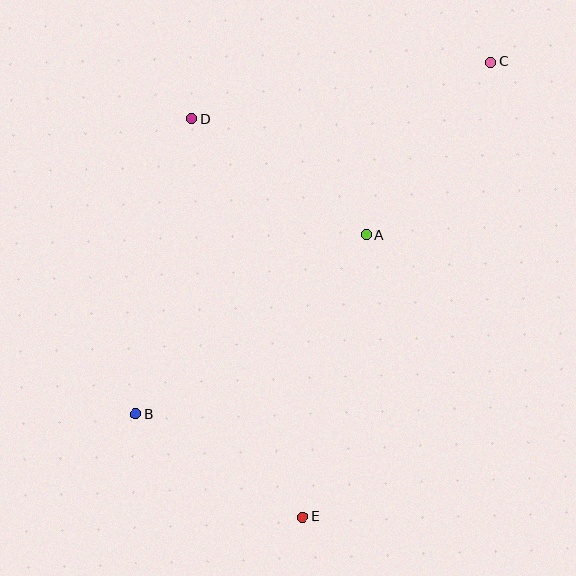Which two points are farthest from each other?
Points B and C are farthest from each other.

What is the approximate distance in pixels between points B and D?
The distance between B and D is approximately 300 pixels.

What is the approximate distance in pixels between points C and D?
The distance between C and D is approximately 305 pixels.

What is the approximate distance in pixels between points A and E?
The distance between A and E is approximately 289 pixels.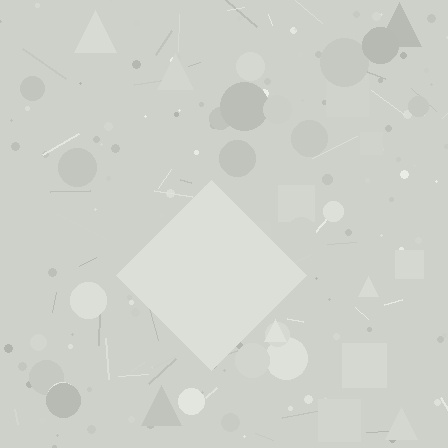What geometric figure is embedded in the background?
A diamond is embedded in the background.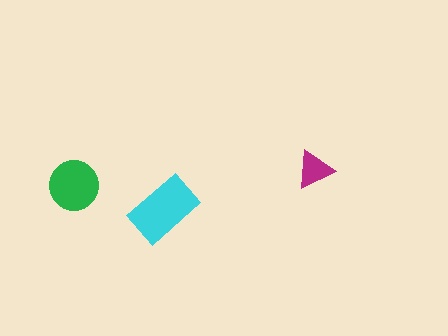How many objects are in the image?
There are 3 objects in the image.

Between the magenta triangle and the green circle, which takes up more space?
The green circle.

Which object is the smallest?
The magenta triangle.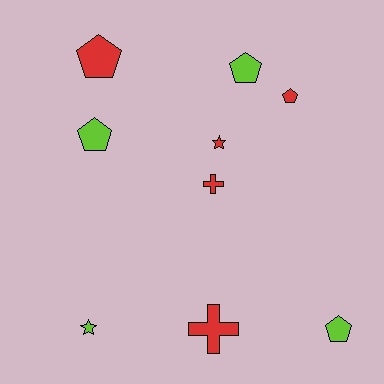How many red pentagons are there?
There are 2 red pentagons.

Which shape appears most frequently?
Pentagon, with 5 objects.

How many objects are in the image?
There are 9 objects.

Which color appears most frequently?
Red, with 5 objects.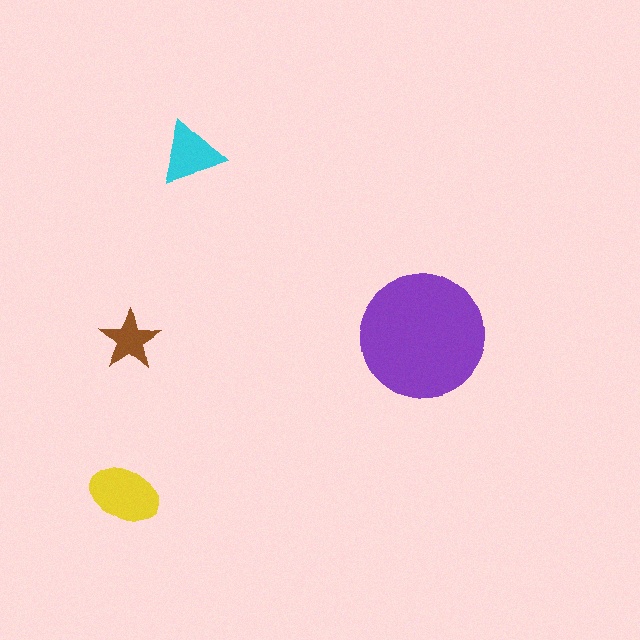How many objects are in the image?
There are 4 objects in the image.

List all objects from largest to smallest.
The purple circle, the yellow ellipse, the cyan triangle, the brown star.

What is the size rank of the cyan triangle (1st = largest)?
3rd.